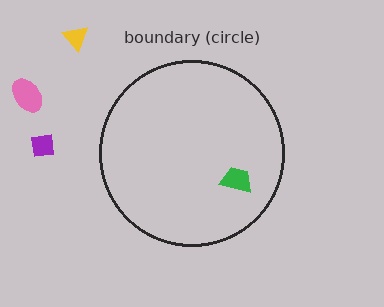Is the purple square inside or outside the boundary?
Outside.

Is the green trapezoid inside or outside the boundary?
Inside.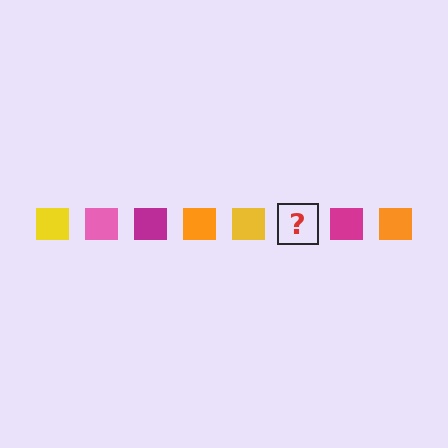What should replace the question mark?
The question mark should be replaced with a pink square.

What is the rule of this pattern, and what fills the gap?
The rule is that the pattern cycles through yellow, pink, magenta, orange squares. The gap should be filled with a pink square.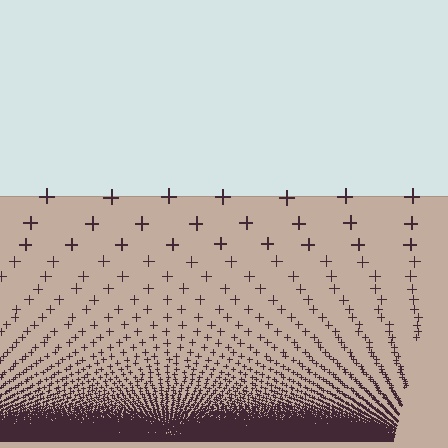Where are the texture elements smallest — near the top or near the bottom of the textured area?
Near the bottom.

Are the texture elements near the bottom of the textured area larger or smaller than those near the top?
Smaller. The gradient is inverted — elements near the bottom are smaller and denser.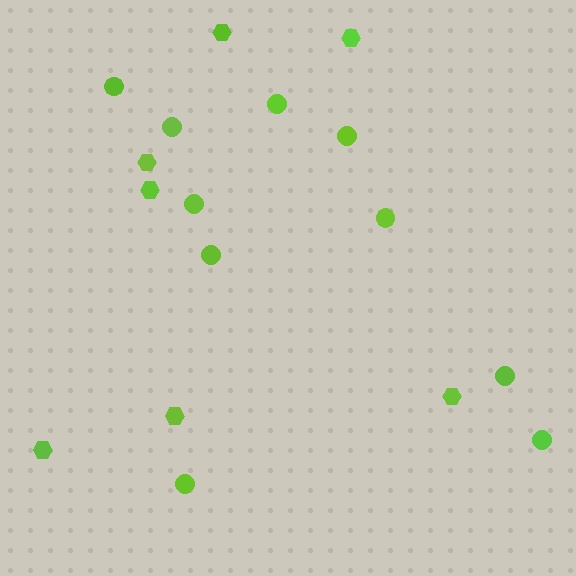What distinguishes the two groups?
There are 2 groups: one group of circles (10) and one group of hexagons (7).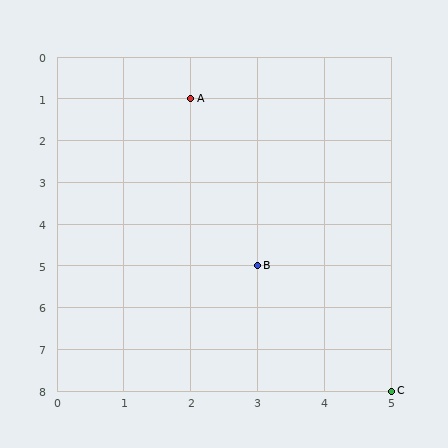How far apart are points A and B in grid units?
Points A and B are 1 column and 4 rows apart (about 4.1 grid units diagonally).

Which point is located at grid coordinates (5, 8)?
Point C is at (5, 8).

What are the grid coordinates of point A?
Point A is at grid coordinates (2, 1).